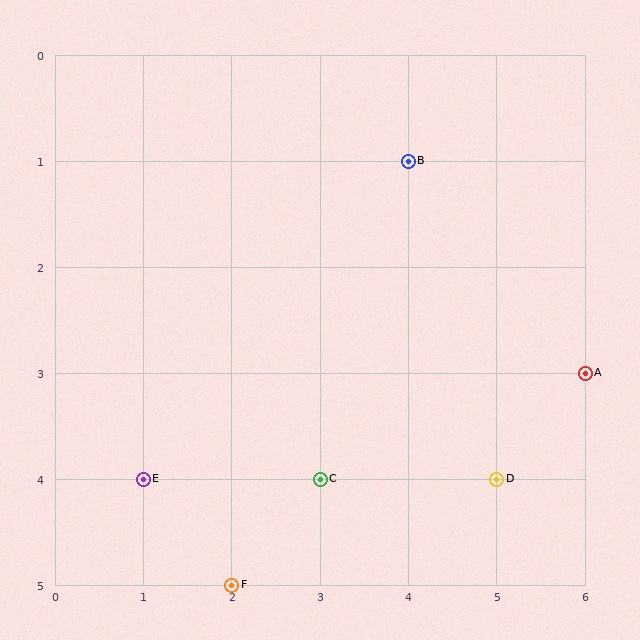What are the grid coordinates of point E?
Point E is at grid coordinates (1, 4).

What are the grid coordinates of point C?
Point C is at grid coordinates (3, 4).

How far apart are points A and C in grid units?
Points A and C are 3 columns and 1 row apart (about 3.2 grid units diagonally).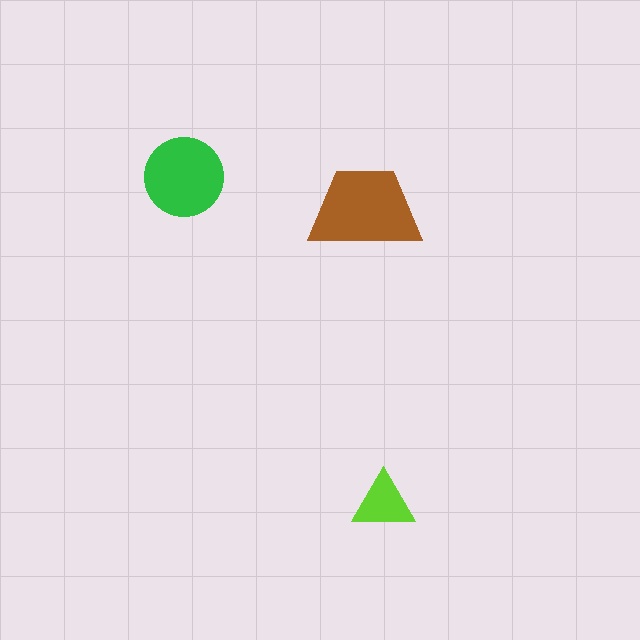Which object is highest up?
The green circle is topmost.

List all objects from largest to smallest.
The brown trapezoid, the green circle, the lime triangle.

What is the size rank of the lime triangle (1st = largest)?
3rd.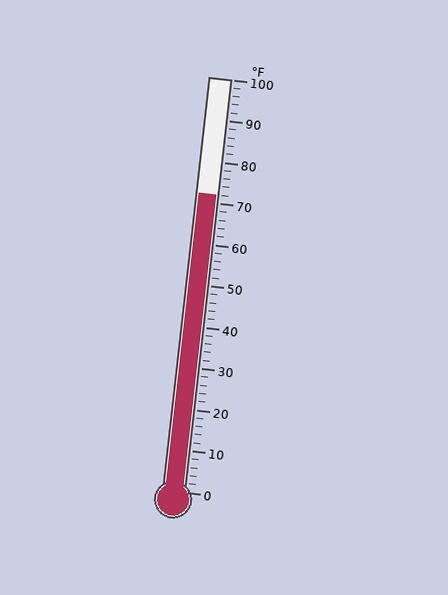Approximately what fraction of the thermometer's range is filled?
The thermometer is filled to approximately 70% of its range.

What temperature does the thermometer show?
The thermometer shows approximately 72°F.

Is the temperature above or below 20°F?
The temperature is above 20°F.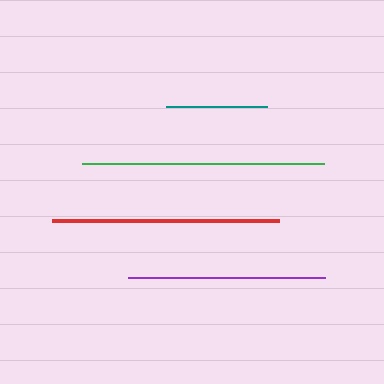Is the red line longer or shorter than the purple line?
The red line is longer than the purple line.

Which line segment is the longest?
The green line is the longest at approximately 243 pixels.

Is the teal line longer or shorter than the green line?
The green line is longer than the teal line.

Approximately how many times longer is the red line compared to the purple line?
The red line is approximately 1.2 times the length of the purple line.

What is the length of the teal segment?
The teal segment is approximately 101 pixels long.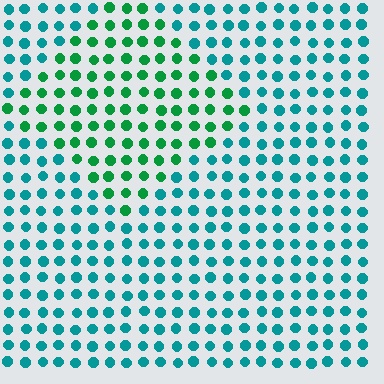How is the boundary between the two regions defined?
The boundary is defined purely by a slight shift in hue (about 39 degrees). Spacing, size, and orientation are identical on both sides.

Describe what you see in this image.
The image is filled with small teal elements in a uniform arrangement. A diamond-shaped region is visible where the elements are tinted to a slightly different hue, forming a subtle color boundary.